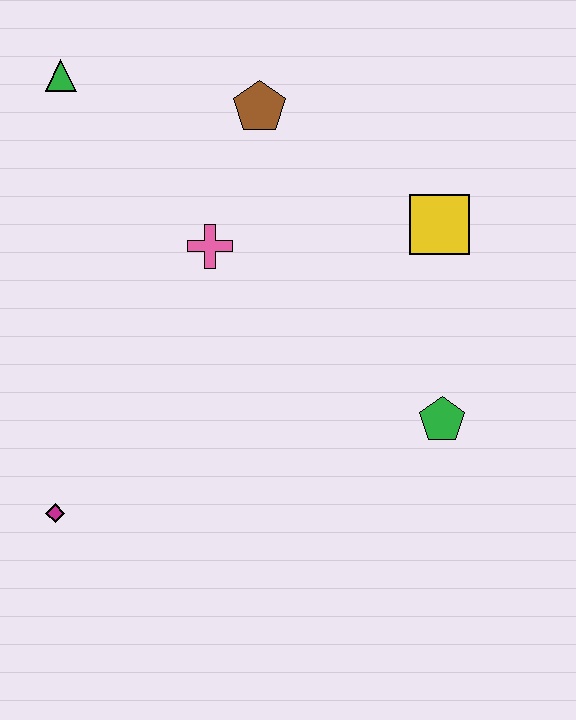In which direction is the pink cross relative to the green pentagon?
The pink cross is to the left of the green pentagon.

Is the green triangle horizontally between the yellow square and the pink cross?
No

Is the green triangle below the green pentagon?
No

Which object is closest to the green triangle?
The brown pentagon is closest to the green triangle.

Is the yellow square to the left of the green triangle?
No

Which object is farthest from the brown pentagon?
The magenta diamond is farthest from the brown pentagon.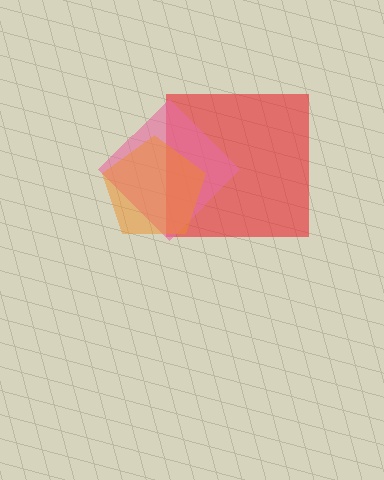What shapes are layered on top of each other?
The layered shapes are: a red square, a pink diamond, an orange pentagon.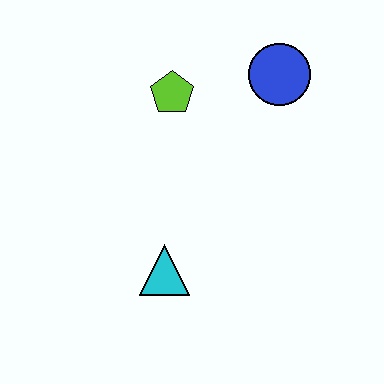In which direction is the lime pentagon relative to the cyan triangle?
The lime pentagon is above the cyan triangle.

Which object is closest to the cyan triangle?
The lime pentagon is closest to the cyan triangle.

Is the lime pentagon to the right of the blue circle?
No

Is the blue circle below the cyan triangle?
No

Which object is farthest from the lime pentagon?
The cyan triangle is farthest from the lime pentagon.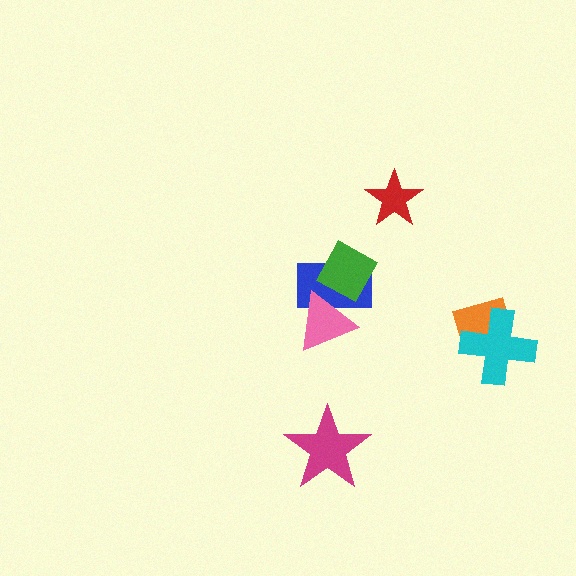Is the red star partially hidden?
No, no other shape covers it.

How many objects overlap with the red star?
0 objects overlap with the red star.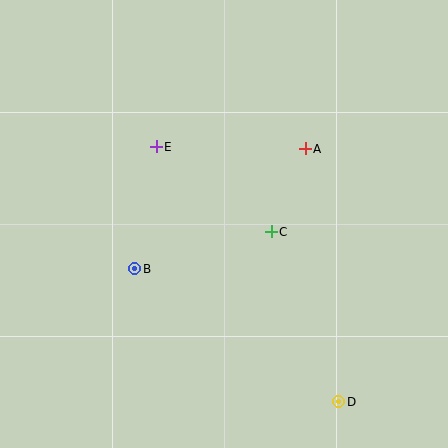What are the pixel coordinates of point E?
Point E is at (156, 147).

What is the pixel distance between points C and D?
The distance between C and D is 183 pixels.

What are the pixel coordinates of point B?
Point B is at (135, 269).